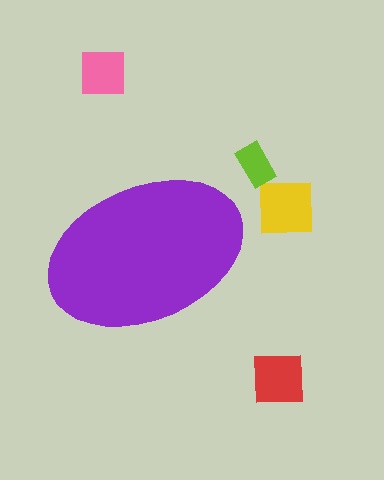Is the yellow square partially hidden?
No, the yellow square is fully visible.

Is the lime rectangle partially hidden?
No, the lime rectangle is fully visible.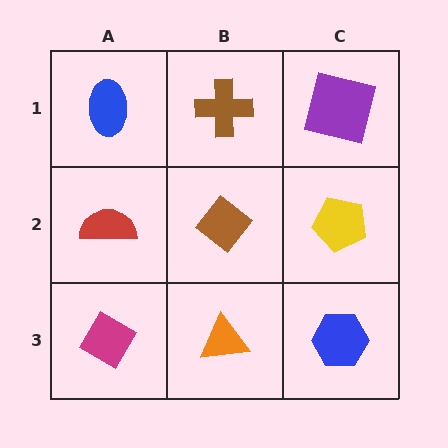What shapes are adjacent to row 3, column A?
A red semicircle (row 2, column A), an orange triangle (row 3, column B).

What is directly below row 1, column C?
A yellow pentagon.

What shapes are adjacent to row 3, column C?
A yellow pentagon (row 2, column C), an orange triangle (row 3, column B).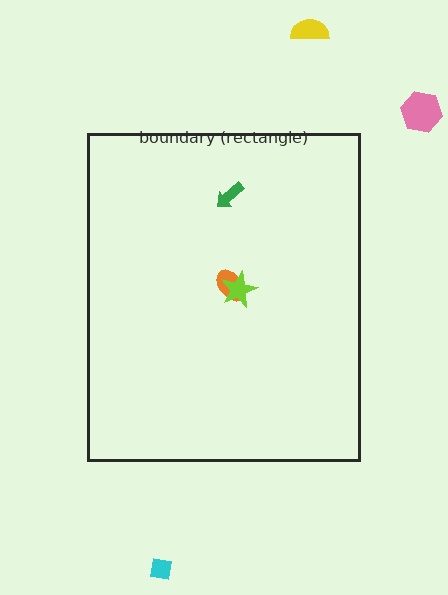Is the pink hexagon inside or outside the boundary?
Outside.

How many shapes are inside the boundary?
3 inside, 3 outside.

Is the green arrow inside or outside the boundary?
Inside.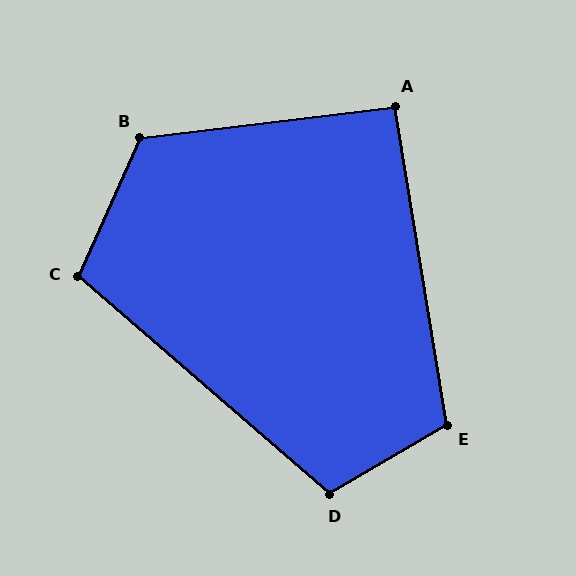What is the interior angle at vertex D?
Approximately 109 degrees (obtuse).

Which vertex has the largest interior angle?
B, at approximately 121 degrees.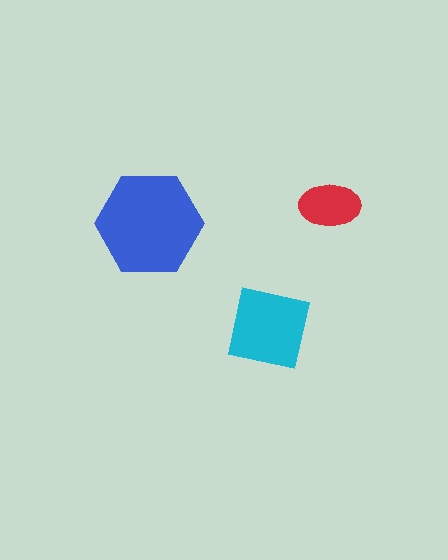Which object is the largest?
The blue hexagon.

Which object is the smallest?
The red ellipse.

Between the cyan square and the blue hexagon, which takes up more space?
The blue hexagon.